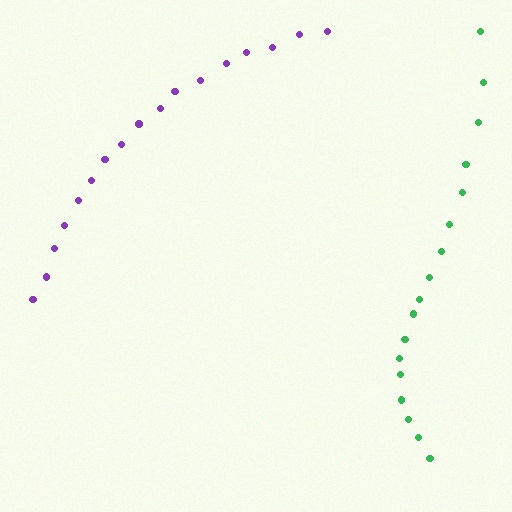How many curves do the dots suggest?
There are 2 distinct paths.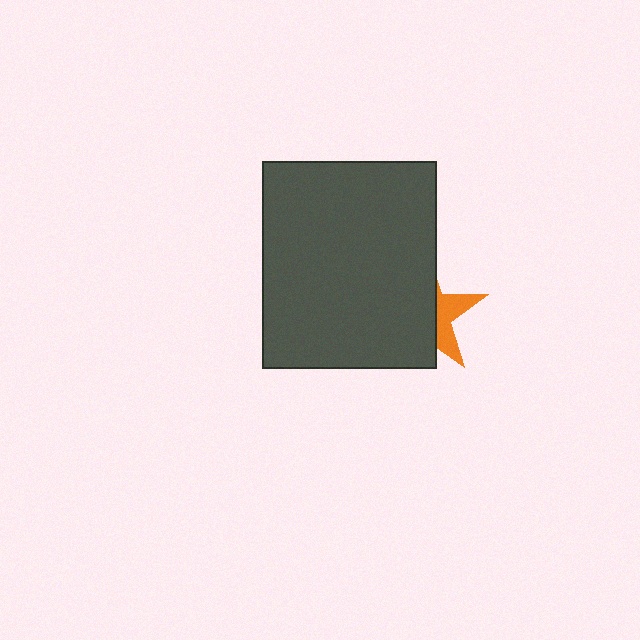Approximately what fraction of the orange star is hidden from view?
Roughly 68% of the orange star is hidden behind the dark gray rectangle.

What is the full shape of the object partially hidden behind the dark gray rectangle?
The partially hidden object is an orange star.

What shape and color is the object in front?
The object in front is a dark gray rectangle.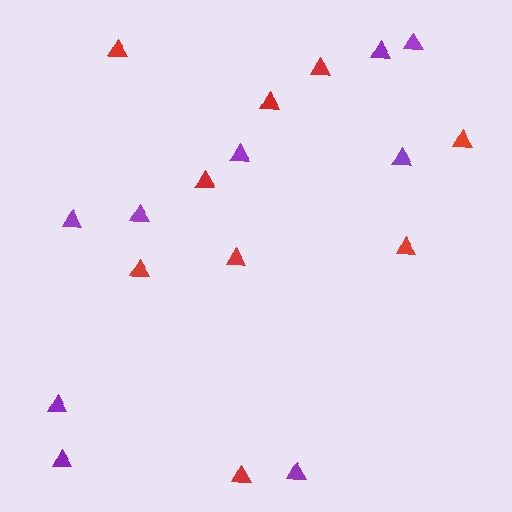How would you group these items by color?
There are 2 groups: one group of red triangles (9) and one group of purple triangles (9).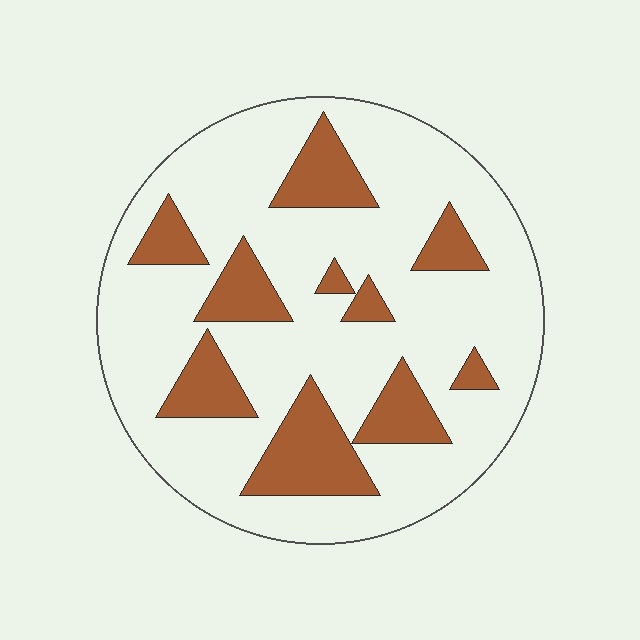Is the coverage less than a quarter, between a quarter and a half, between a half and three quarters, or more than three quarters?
Less than a quarter.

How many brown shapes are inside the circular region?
10.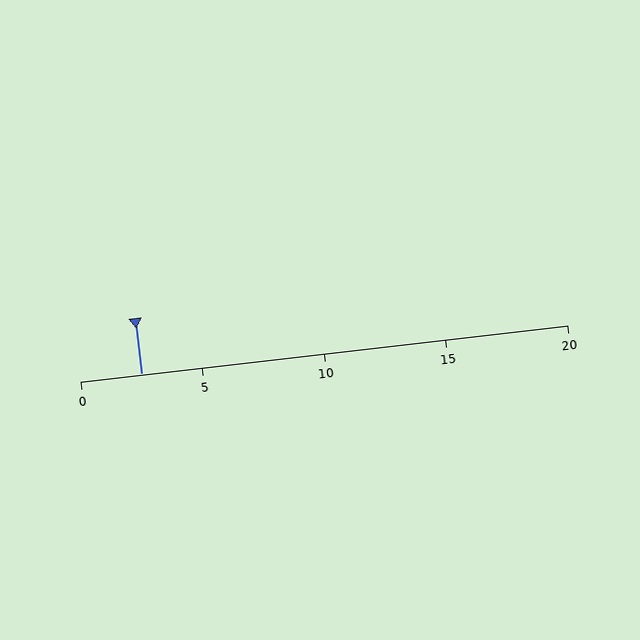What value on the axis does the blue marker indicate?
The marker indicates approximately 2.5.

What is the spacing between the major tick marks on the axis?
The major ticks are spaced 5 apart.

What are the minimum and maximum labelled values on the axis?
The axis runs from 0 to 20.